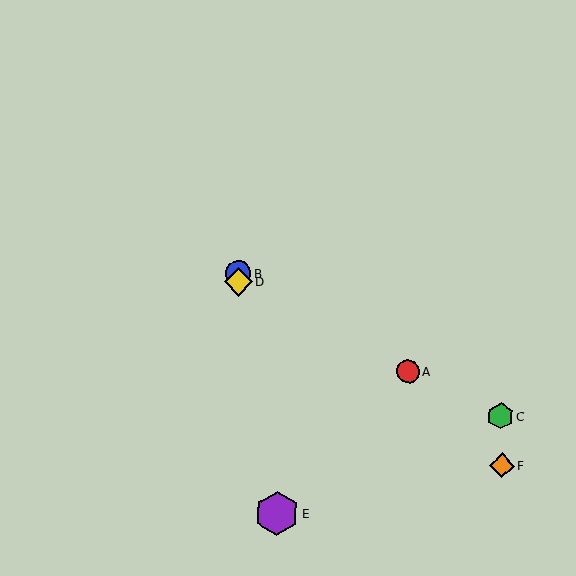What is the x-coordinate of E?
Object E is at x≈277.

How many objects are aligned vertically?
2 objects (B, D) are aligned vertically.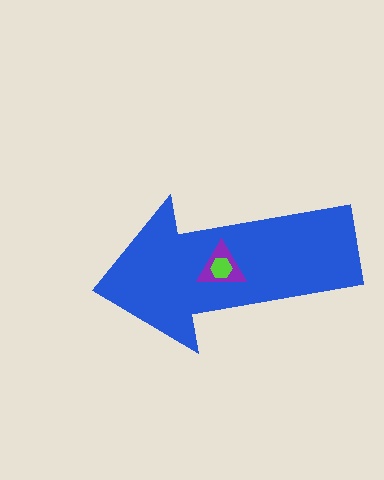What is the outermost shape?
The blue arrow.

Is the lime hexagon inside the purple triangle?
Yes.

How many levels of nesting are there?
3.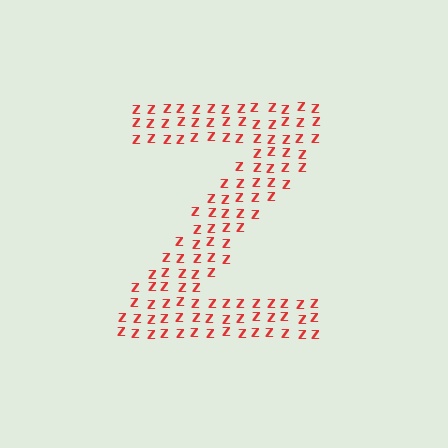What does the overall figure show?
The overall figure shows the letter Z.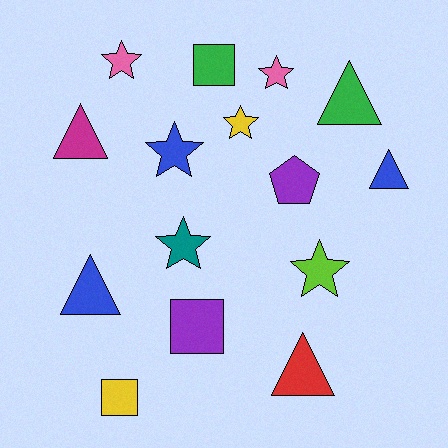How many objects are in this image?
There are 15 objects.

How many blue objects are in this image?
There are 3 blue objects.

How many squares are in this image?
There are 3 squares.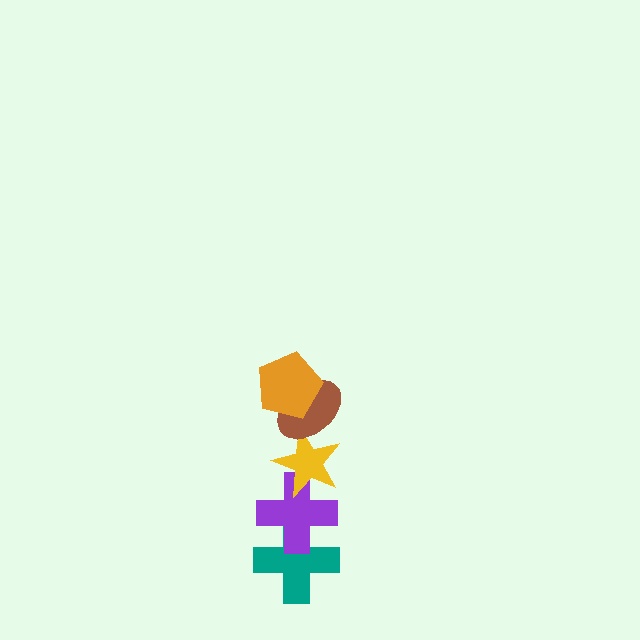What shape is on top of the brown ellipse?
The orange pentagon is on top of the brown ellipse.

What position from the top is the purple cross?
The purple cross is 4th from the top.